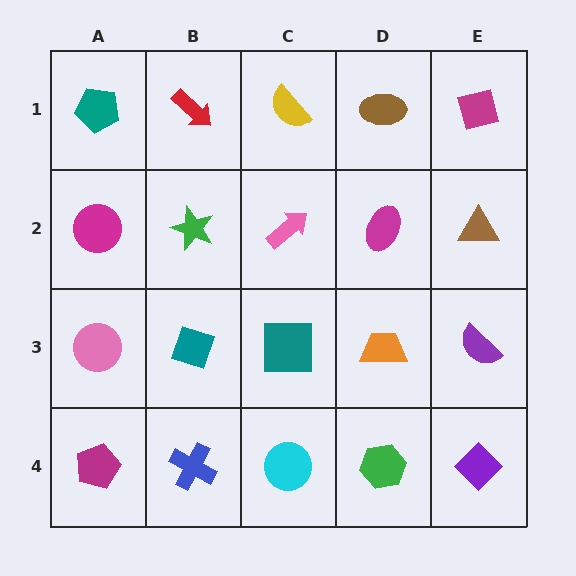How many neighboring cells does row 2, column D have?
4.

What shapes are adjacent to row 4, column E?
A purple semicircle (row 3, column E), a green hexagon (row 4, column D).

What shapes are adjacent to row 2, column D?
A brown ellipse (row 1, column D), an orange trapezoid (row 3, column D), a pink arrow (row 2, column C), a brown triangle (row 2, column E).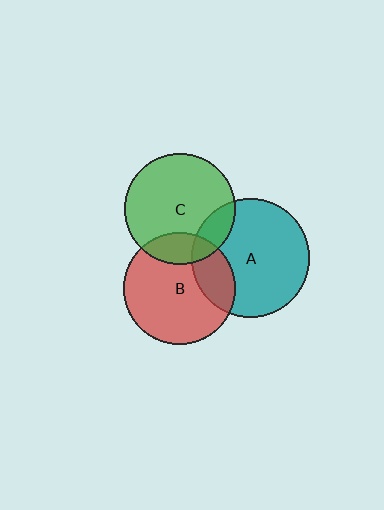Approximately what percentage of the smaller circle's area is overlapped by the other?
Approximately 20%.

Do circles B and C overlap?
Yes.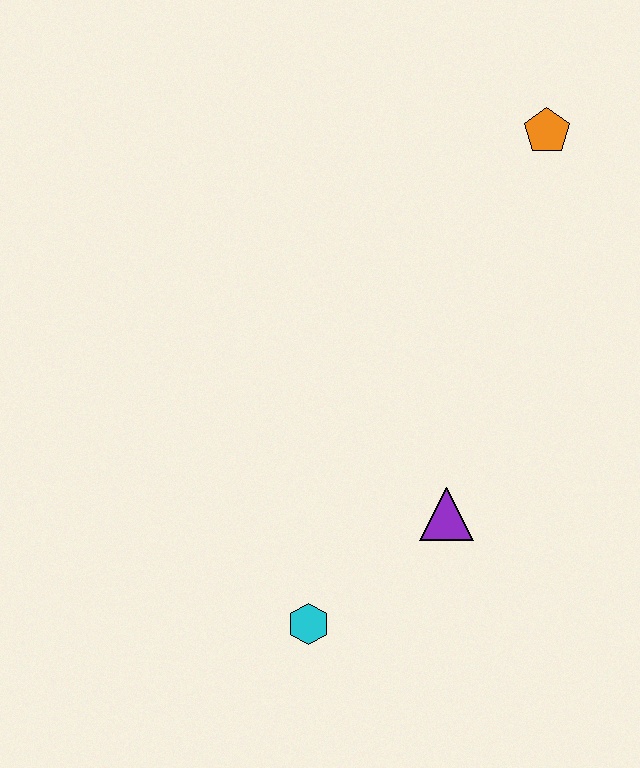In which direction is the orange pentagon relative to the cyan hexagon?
The orange pentagon is above the cyan hexagon.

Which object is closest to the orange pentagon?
The purple triangle is closest to the orange pentagon.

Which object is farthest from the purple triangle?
The orange pentagon is farthest from the purple triangle.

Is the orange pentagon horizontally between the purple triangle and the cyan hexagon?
No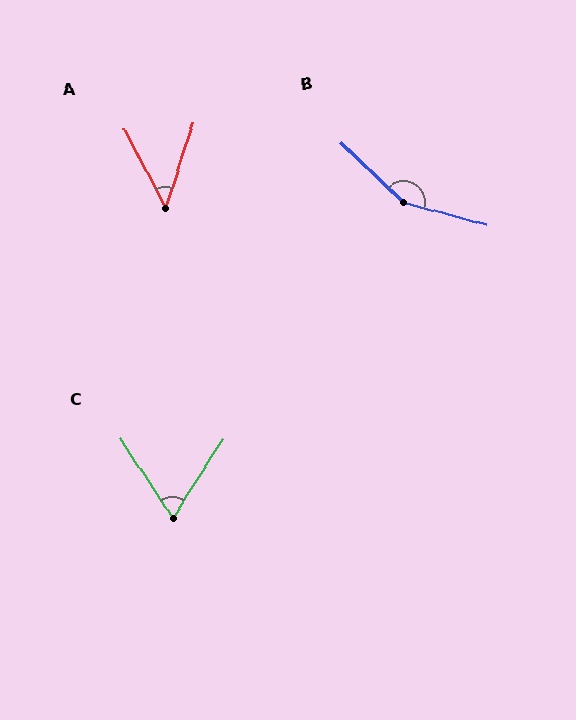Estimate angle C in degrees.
Approximately 66 degrees.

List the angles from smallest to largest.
A (46°), C (66°), B (152°).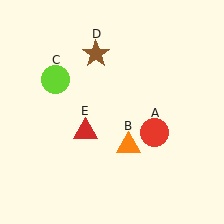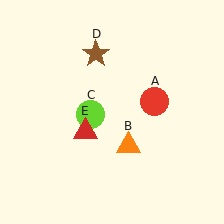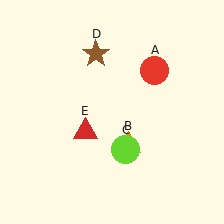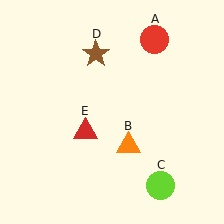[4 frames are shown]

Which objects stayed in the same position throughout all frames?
Orange triangle (object B) and brown star (object D) and red triangle (object E) remained stationary.